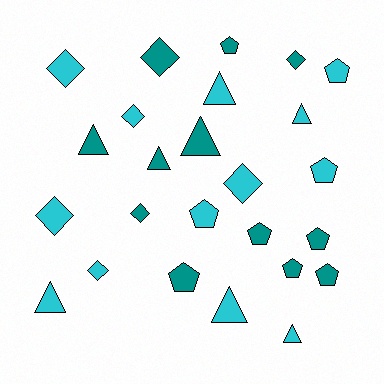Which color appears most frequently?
Cyan, with 13 objects.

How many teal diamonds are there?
There are 3 teal diamonds.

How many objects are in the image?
There are 25 objects.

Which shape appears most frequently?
Pentagon, with 9 objects.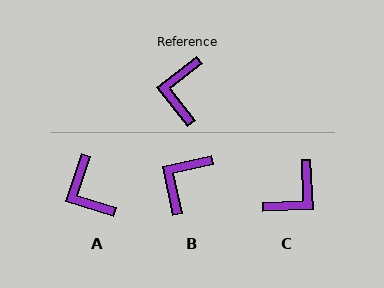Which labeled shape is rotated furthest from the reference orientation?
C, about 144 degrees away.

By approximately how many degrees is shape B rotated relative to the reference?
Approximately 26 degrees clockwise.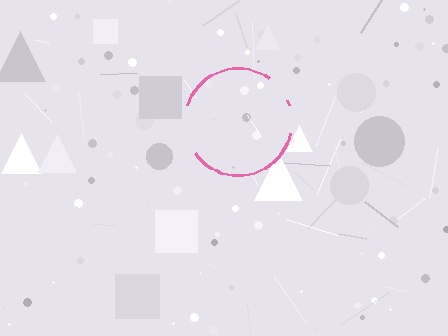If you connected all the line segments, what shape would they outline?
They would outline a circle.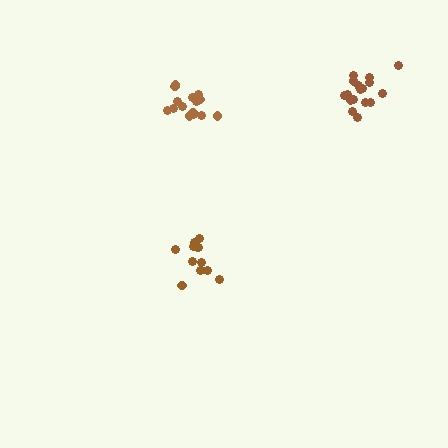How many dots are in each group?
Group 1: 12 dots, Group 2: 15 dots, Group 3: 17 dots (44 total).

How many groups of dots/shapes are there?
There are 3 groups.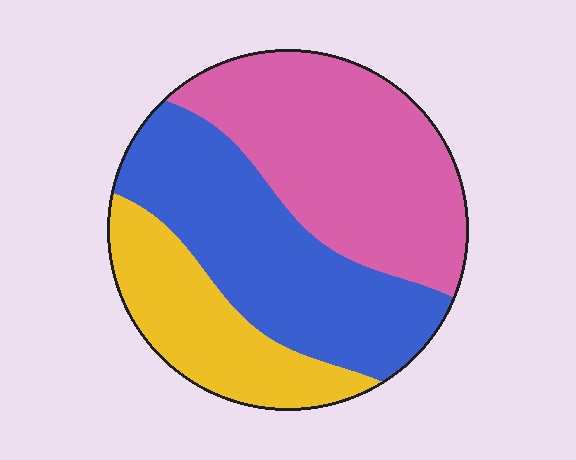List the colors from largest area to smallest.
From largest to smallest: pink, blue, yellow.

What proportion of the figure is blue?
Blue takes up between a third and a half of the figure.